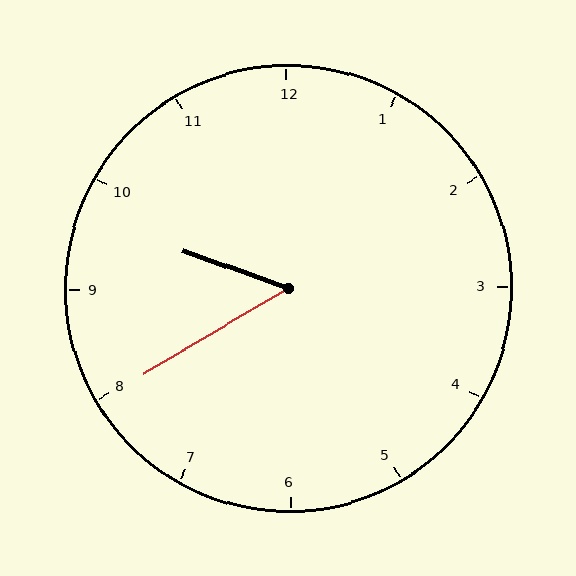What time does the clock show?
9:40.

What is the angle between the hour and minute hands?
Approximately 50 degrees.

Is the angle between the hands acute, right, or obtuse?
It is acute.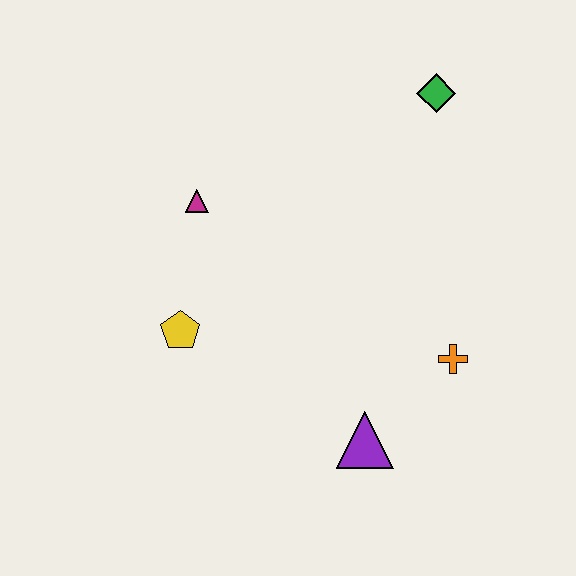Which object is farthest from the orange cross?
The magenta triangle is farthest from the orange cross.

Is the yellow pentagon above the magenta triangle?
No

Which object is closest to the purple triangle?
The orange cross is closest to the purple triangle.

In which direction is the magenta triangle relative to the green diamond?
The magenta triangle is to the left of the green diamond.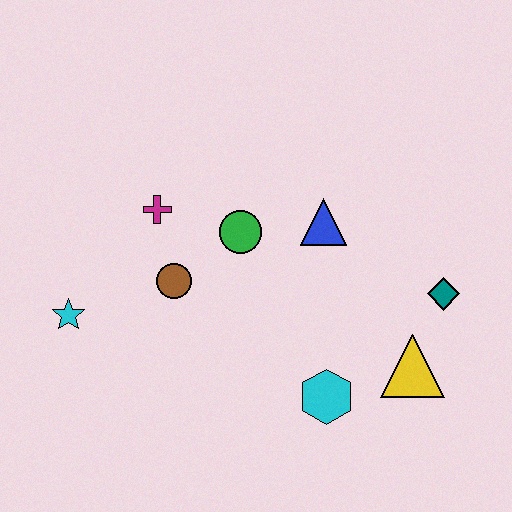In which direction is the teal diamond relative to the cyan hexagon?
The teal diamond is to the right of the cyan hexagon.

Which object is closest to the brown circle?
The magenta cross is closest to the brown circle.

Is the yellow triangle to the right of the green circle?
Yes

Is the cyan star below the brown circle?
Yes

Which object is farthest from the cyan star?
The teal diamond is farthest from the cyan star.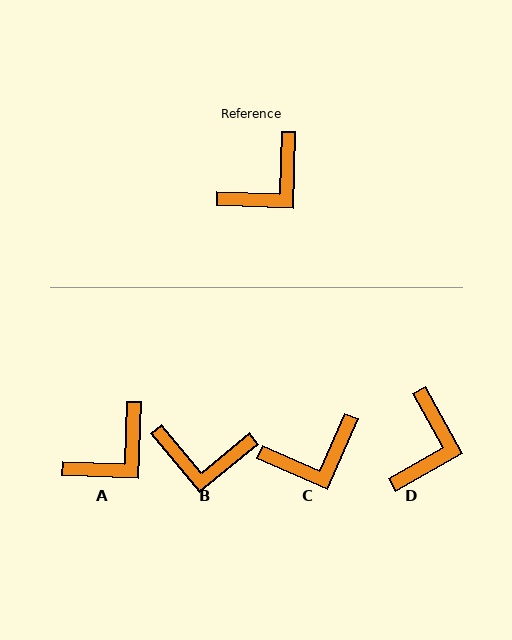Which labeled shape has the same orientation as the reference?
A.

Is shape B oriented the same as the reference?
No, it is off by about 49 degrees.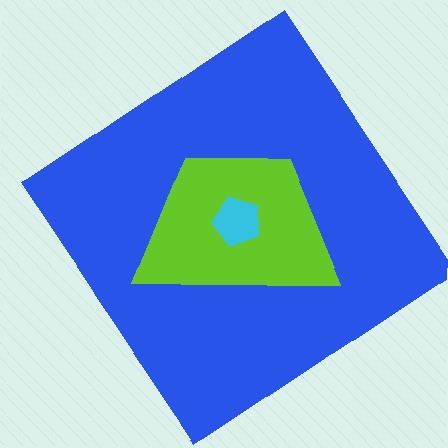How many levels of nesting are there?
3.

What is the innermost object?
The cyan pentagon.